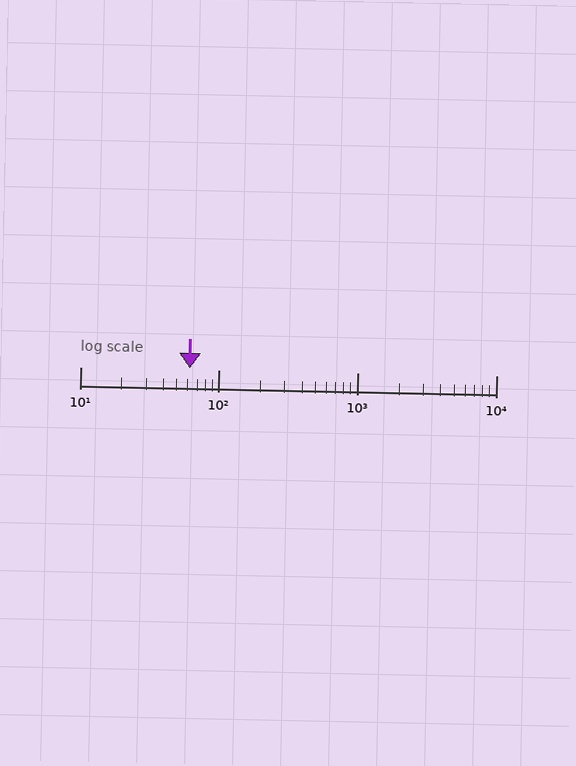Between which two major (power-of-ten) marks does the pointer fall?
The pointer is between 10 and 100.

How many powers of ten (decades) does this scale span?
The scale spans 3 decades, from 10 to 10000.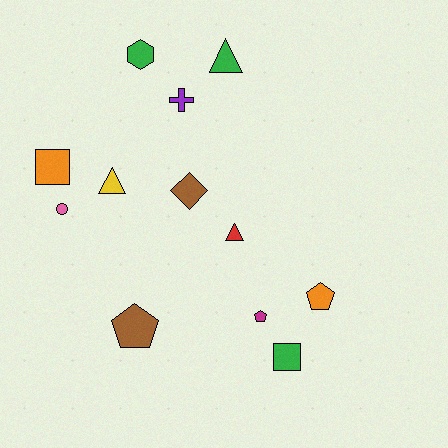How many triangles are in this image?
There are 3 triangles.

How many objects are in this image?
There are 12 objects.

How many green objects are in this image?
There are 3 green objects.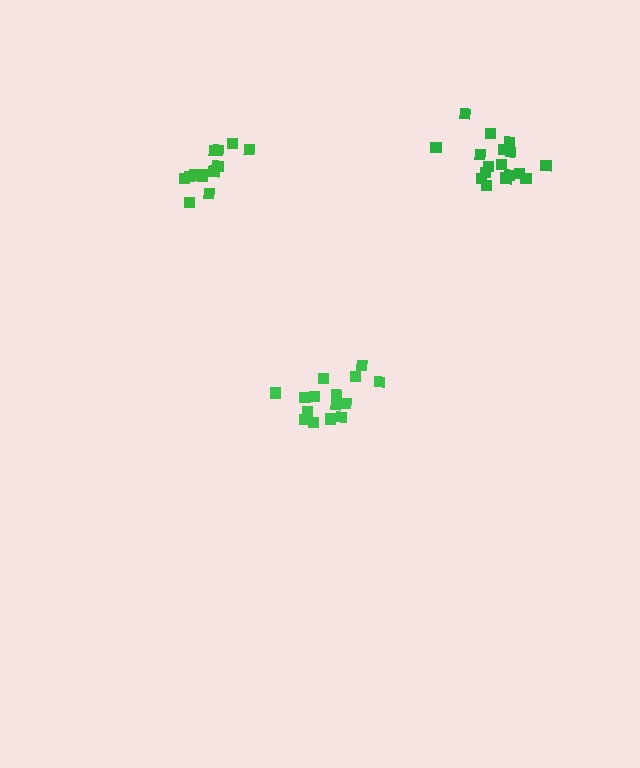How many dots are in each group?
Group 1: 15 dots, Group 2: 15 dots, Group 3: 17 dots (47 total).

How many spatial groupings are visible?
There are 3 spatial groupings.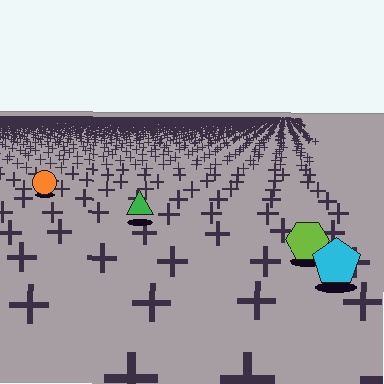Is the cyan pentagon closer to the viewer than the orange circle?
Yes. The cyan pentagon is closer — you can tell from the texture gradient: the ground texture is coarser near it.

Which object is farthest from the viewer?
The orange circle is farthest from the viewer. It appears smaller and the ground texture around it is denser.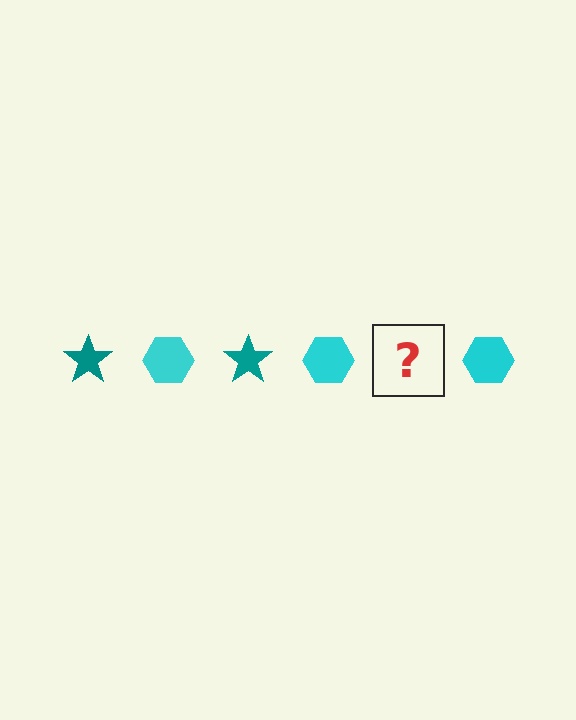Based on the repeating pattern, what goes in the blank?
The blank should be a teal star.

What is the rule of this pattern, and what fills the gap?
The rule is that the pattern alternates between teal star and cyan hexagon. The gap should be filled with a teal star.